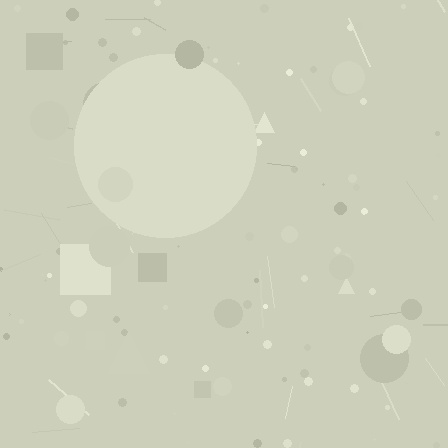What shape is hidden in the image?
A circle is hidden in the image.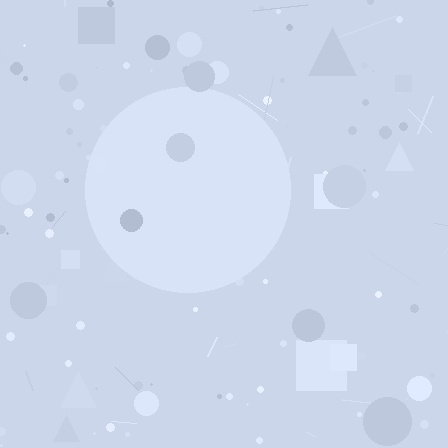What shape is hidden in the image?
A circle is hidden in the image.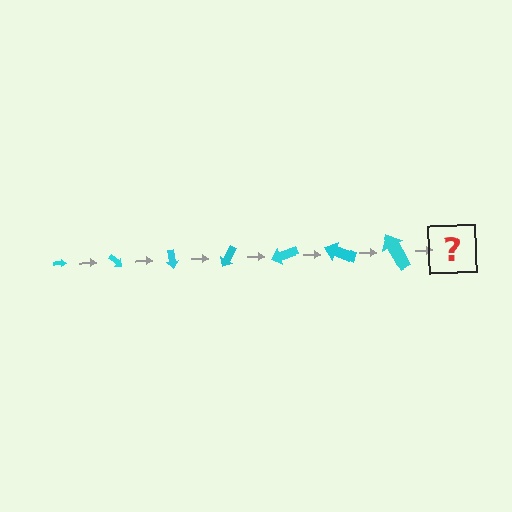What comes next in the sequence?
The next element should be an arrow, larger than the previous one and rotated 280 degrees from the start.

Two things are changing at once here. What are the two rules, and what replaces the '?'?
The two rules are that the arrow grows larger each step and it rotates 40 degrees each step. The '?' should be an arrow, larger than the previous one and rotated 280 degrees from the start.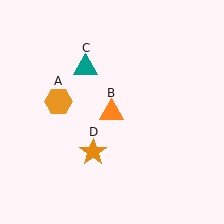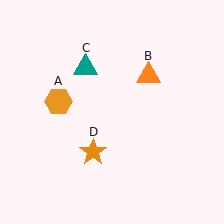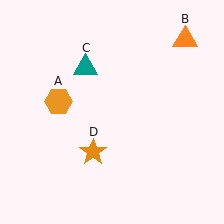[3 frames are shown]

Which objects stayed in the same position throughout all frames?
Orange hexagon (object A) and teal triangle (object C) and orange star (object D) remained stationary.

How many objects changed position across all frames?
1 object changed position: orange triangle (object B).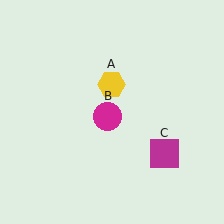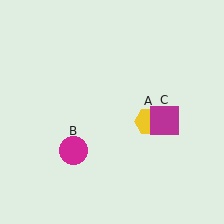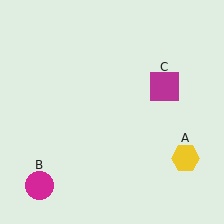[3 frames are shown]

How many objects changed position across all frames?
3 objects changed position: yellow hexagon (object A), magenta circle (object B), magenta square (object C).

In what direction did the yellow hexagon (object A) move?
The yellow hexagon (object A) moved down and to the right.